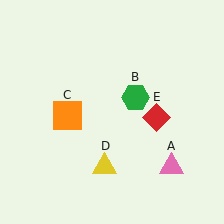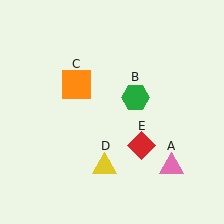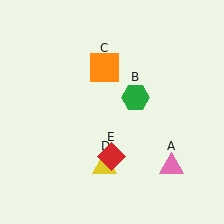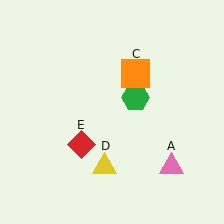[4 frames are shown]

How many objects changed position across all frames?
2 objects changed position: orange square (object C), red diamond (object E).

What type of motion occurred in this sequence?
The orange square (object C), red diamond (object E) rotated clockwise around the center of the scene.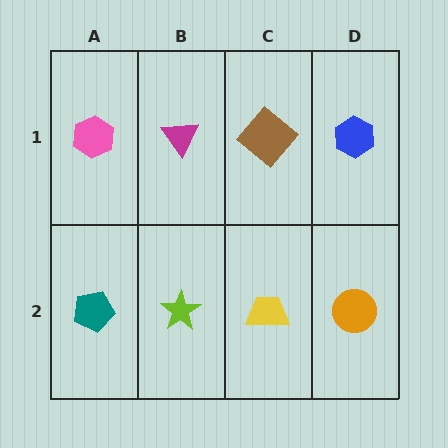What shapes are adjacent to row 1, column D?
An orange circle (row 2, column D), a brown diamond (row 1, column C).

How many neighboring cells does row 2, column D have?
2.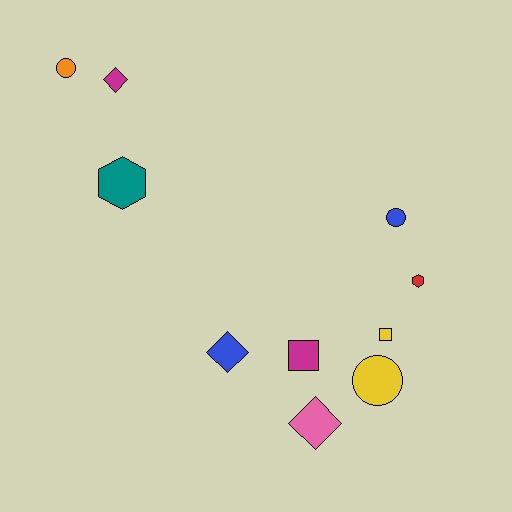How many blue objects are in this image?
There are 2 blue objects.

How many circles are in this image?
There are 3 circles.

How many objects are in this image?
There are 10 objects.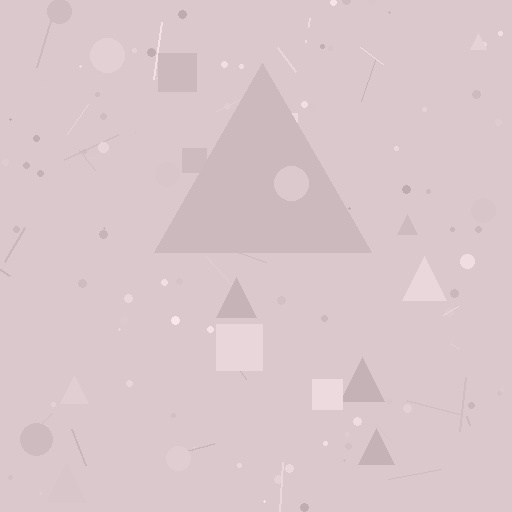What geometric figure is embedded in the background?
A triangle is embedded in the background.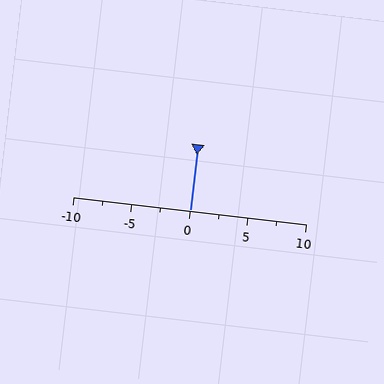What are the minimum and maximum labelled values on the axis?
The axis runs from -10 to 10.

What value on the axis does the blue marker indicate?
The marker indicates approximately 0.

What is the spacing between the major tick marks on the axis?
The major ticks are spaced 5 apart.